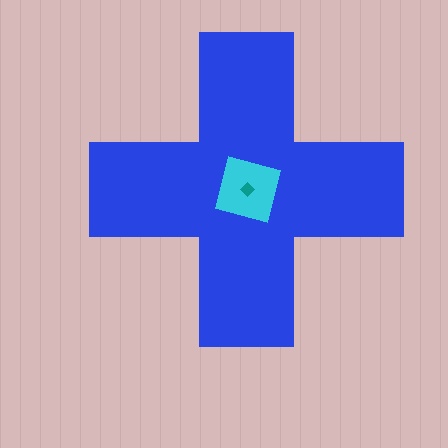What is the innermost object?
The teal diamond.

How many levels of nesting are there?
3.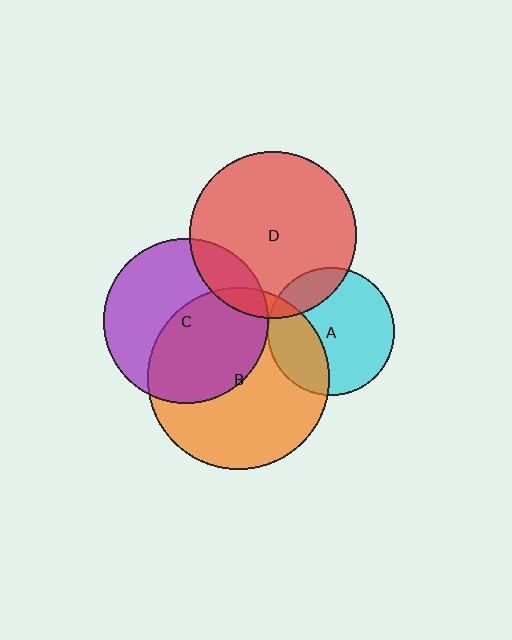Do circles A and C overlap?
Yes.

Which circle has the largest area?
Circle B (orange).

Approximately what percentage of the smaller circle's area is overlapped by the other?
Approximately 5%.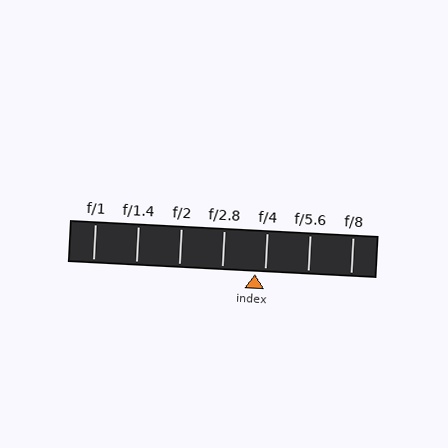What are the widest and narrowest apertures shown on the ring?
The widest aperture shown is f/1 and the narrowest is f/8.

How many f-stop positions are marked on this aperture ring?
There are 7 f-stop positions marked.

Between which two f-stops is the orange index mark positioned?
The index mark is between f/2.8 and f/4.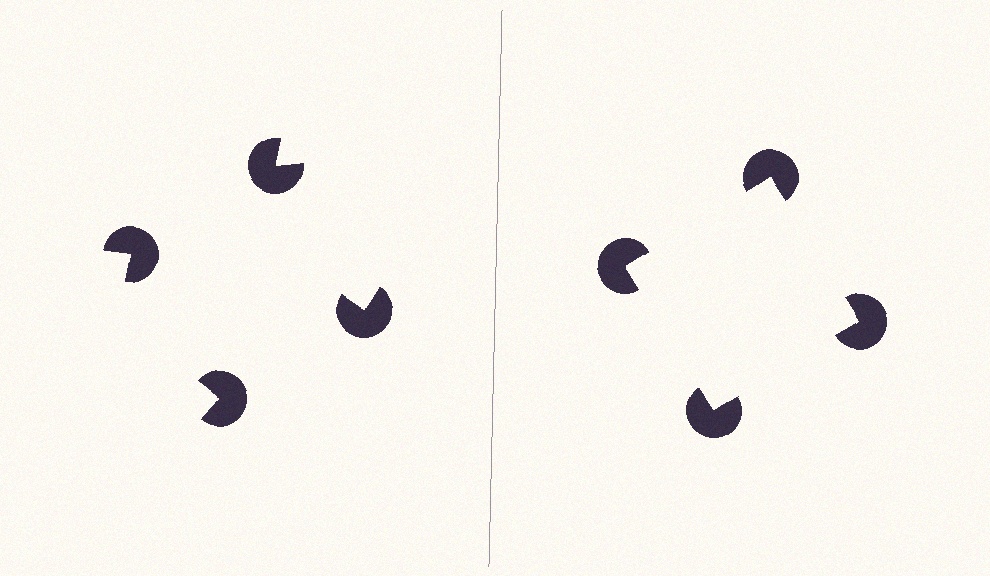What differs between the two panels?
The pac-man discs are positioned identically on both sides; only the wedge orientations differ. On the right they align to a square; on the left they are misaligned.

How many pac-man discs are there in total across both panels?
8 — 4 on each side.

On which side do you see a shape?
An illusory square appears on the right side. On the left side the wedge cuts are rotated, so no coherent shape forms.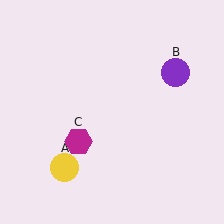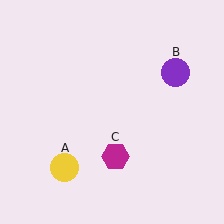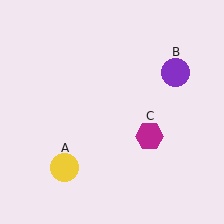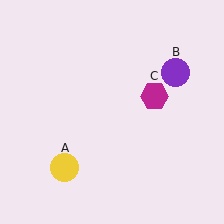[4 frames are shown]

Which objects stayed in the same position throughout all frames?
Yellow circle (object A) and purple circle (object B) remained stationary.